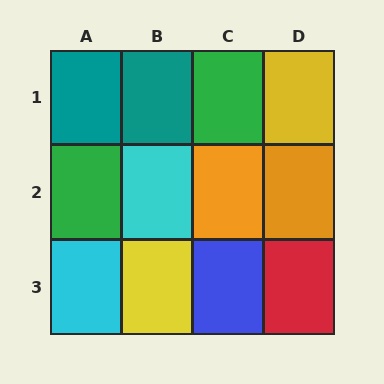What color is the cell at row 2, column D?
Orange.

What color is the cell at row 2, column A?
Green.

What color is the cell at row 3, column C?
Blue.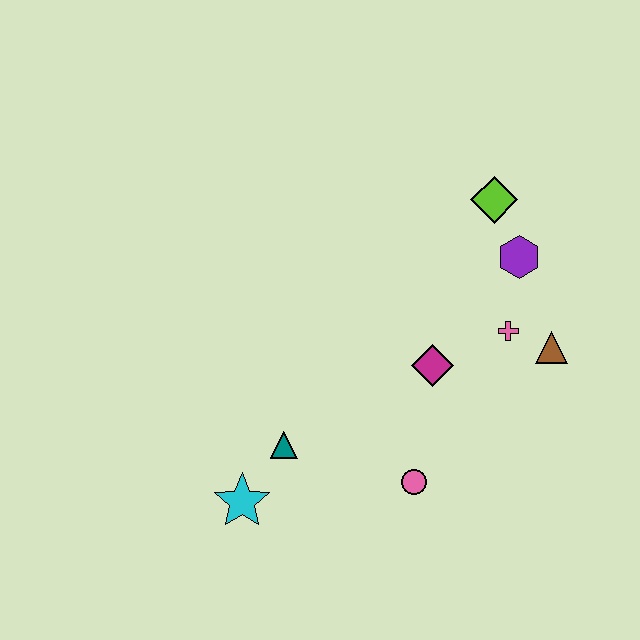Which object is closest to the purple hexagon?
The lime diamond is closest to the purple hexagon.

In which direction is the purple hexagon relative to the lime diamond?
The purple hexagon is below the lime diamond.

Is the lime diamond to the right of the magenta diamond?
Yes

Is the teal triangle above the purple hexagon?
No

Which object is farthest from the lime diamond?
The cyan star is farthest from the lime diamond.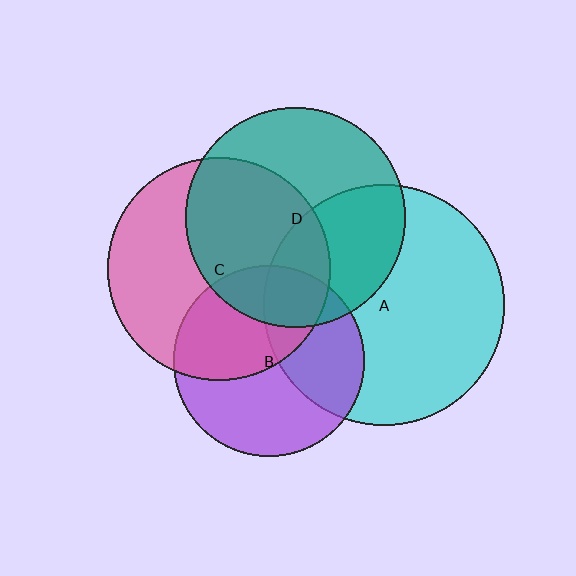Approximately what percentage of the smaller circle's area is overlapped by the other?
Approximately 20%.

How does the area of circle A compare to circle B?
Approximately 1.6 times.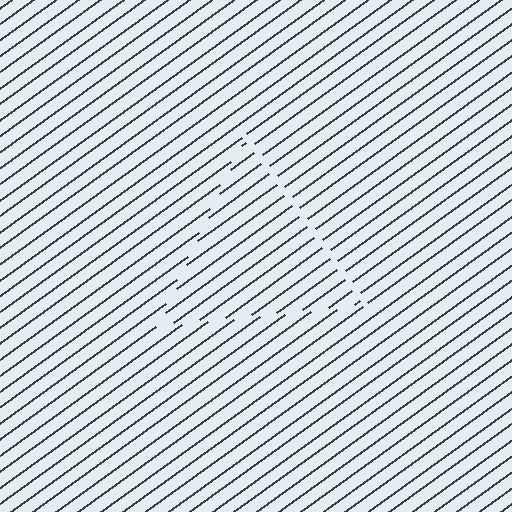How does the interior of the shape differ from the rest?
The interior of the shape contains the same grating, shifted by half a period — the contour is defined by the phase discontinuity where line-ends from the inner and outer gratings abut.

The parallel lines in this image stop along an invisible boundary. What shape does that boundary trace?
An illusory triangle. The interior of the shape contains the same grating, shifted by half a period — the contour is defined by the phase discontinuity where line-ends from the inner and outer gratings abut.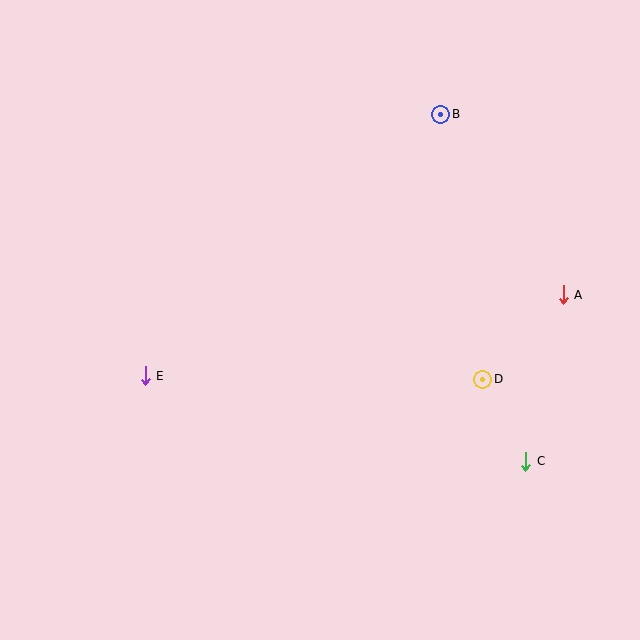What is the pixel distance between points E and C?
The distance between E and C is 390 pixels.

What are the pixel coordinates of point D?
Point D is at (483, 379).